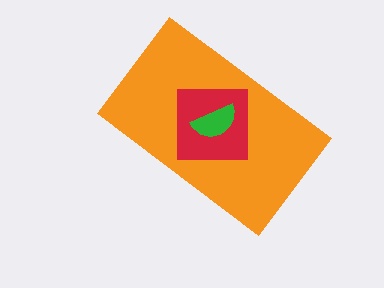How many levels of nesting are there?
3.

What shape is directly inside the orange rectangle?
The red square.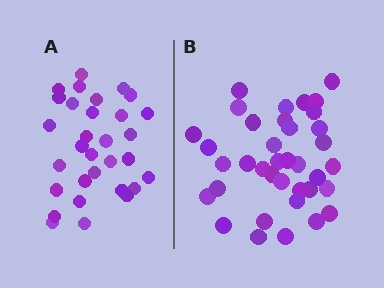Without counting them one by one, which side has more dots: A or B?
Region B (the right region) has more dots.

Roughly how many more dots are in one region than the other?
Region B has about 6 more dots than region A.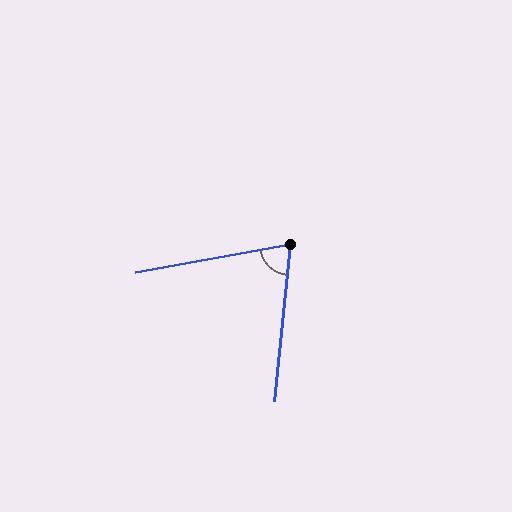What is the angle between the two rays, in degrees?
Approximately 74 degrees.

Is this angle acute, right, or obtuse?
It is acute.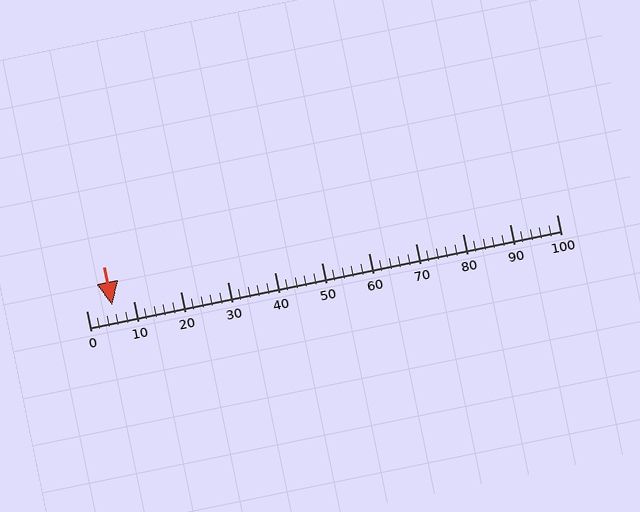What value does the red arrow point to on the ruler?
The red arrow points to approximately 6.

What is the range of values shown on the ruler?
The ruler shows values from 0 to 100.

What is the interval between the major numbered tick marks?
The major tick marks are spaced 10 units apart.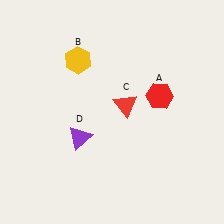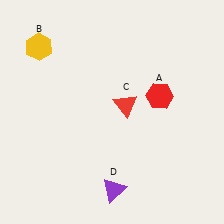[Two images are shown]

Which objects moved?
The objects that moved are: the yellow hexagon (B), the purple triangle (D).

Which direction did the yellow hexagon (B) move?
The yellow hexagon (B) moved left.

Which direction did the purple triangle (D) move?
The purple triangle (D) moved down.